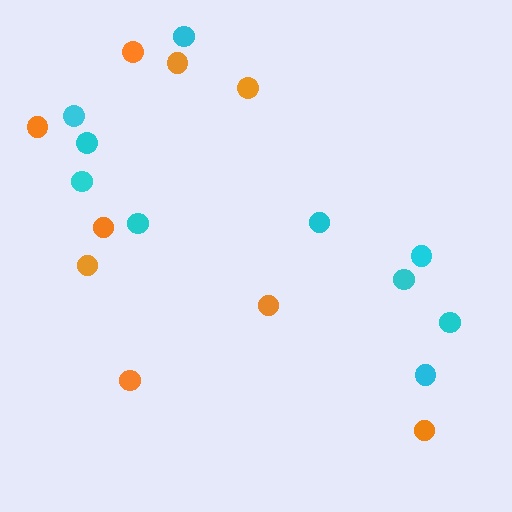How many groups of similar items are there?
There are 2 groups: one group of cyan circles (10) and one group of orange circles (9).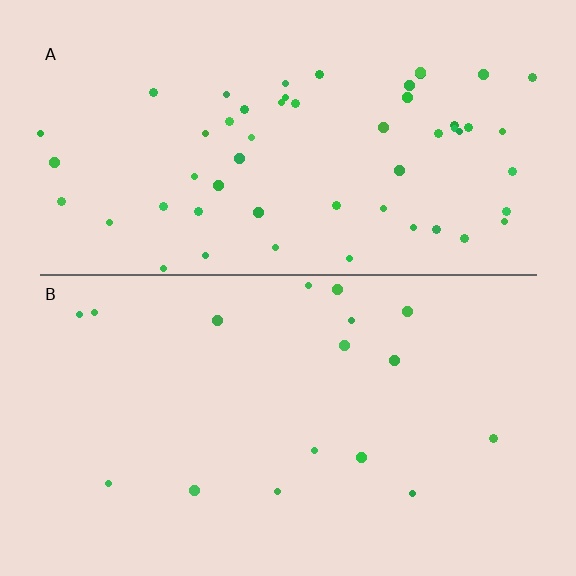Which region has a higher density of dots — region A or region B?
A (the top).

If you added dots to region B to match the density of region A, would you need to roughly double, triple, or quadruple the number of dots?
Approximately triple.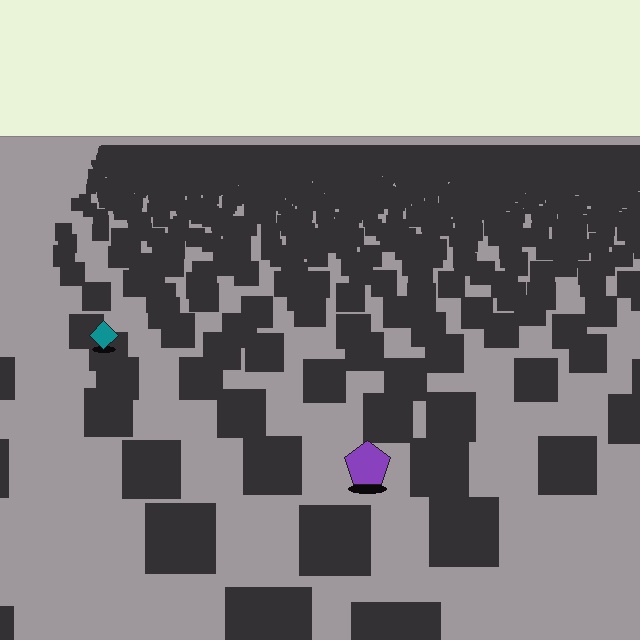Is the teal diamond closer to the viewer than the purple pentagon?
No. The purple pentagon is closer — you can tell from the texture gradient: the ground texture is coarser near it.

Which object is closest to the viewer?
The purple pentagon is closest. The texture marks near it are larger and more spread out.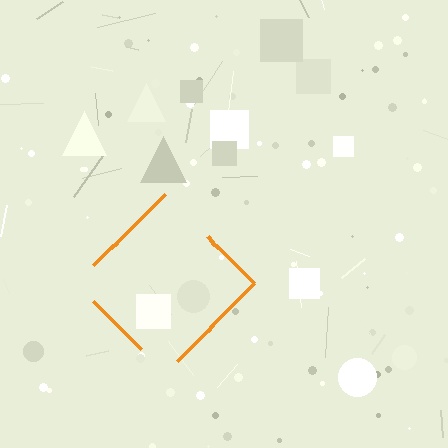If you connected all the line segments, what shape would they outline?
They would outline a diamond.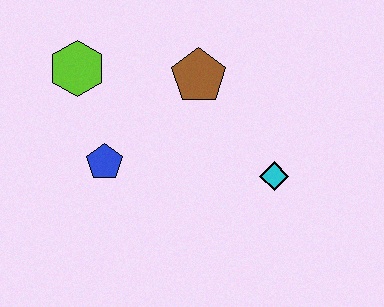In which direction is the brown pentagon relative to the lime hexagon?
The brown pentagon is to the right of the lime hexagon.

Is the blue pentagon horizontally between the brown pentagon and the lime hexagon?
Yes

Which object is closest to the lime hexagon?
The blue pentagon is closest to the lime hexagon.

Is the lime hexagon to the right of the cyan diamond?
No